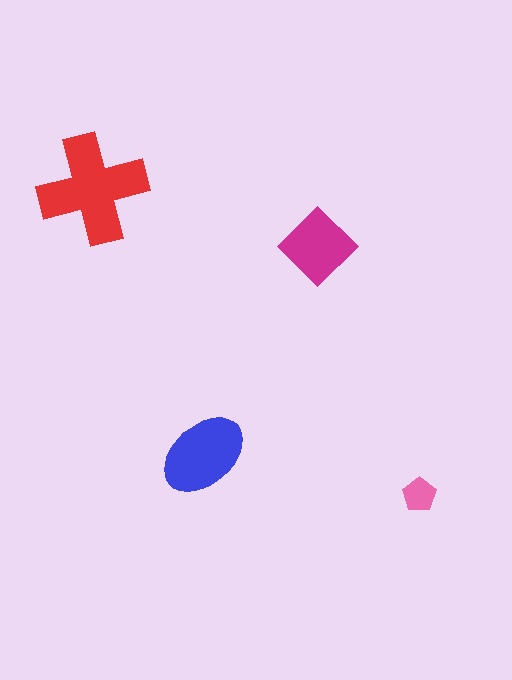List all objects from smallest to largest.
The pink pentagon, the magenta diamond, the blue ellipse, the red cross.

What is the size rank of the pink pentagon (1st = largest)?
4th.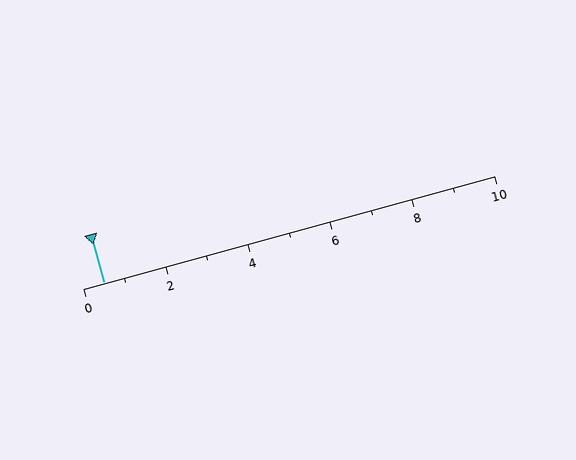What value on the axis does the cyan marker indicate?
The marker indicates approximately 0.5.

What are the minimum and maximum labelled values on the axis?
The axis runs from 0 to 10.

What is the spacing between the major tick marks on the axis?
The major ticks are spaced 2 apart.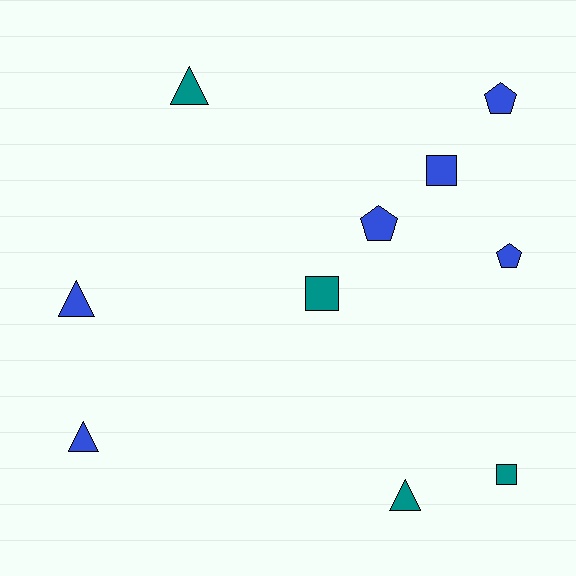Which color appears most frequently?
Blue, with 6 objects.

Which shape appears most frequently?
Triangle, with 4 objects.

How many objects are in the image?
There are 10 objects.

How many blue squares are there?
There is 1 blue square.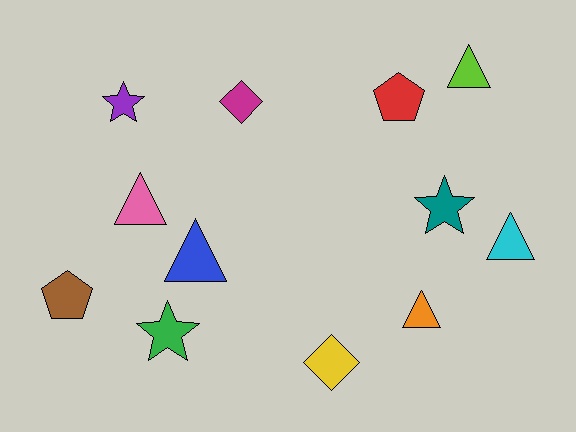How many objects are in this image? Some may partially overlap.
There are 12 objects.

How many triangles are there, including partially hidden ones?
There are 5 triangles.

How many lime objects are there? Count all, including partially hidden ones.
There is 1 lime object.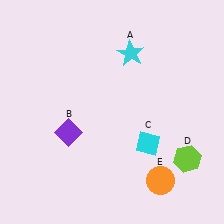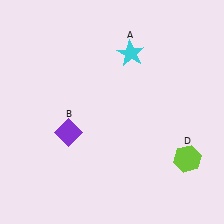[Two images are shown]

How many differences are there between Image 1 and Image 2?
There are 2 differences between the two images.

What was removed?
The cyan diamond (C), the orange circle (E) were removed in Image 2.